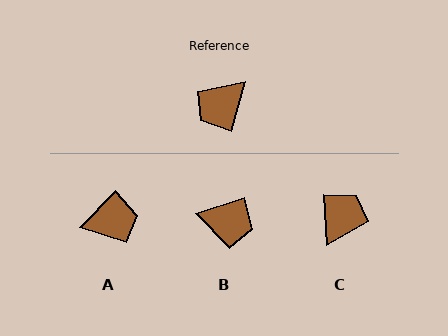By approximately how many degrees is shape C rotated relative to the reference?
Approximately 162 degrees clockwise.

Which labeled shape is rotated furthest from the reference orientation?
C, about 162 degrees away.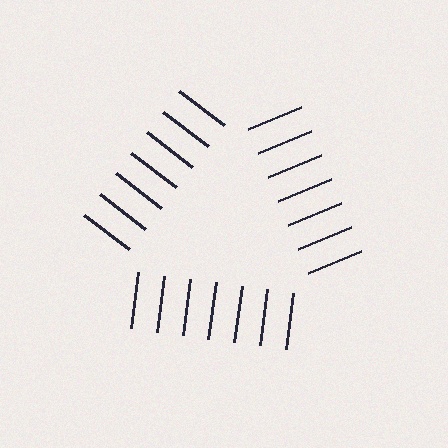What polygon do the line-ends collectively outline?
An illusory triangle — the line segments terminate on its edges but no continuous stroke is drawn.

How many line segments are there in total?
21 — 7 along each of the 3 edges.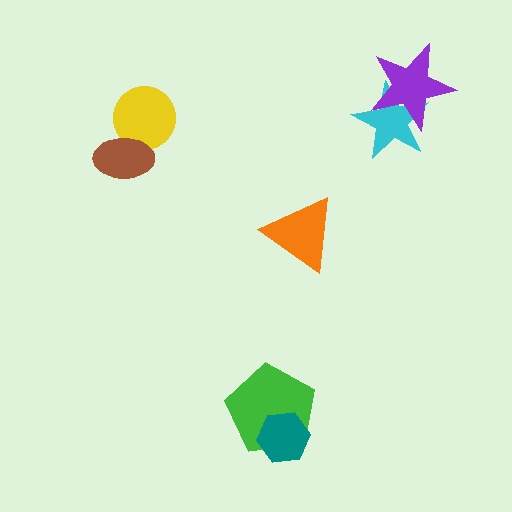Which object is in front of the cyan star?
The purple star is in front of the cyan star.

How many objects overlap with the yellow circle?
1 object overlaps with the yellow circle.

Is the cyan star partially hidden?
Yes, it is partially covered by another shape.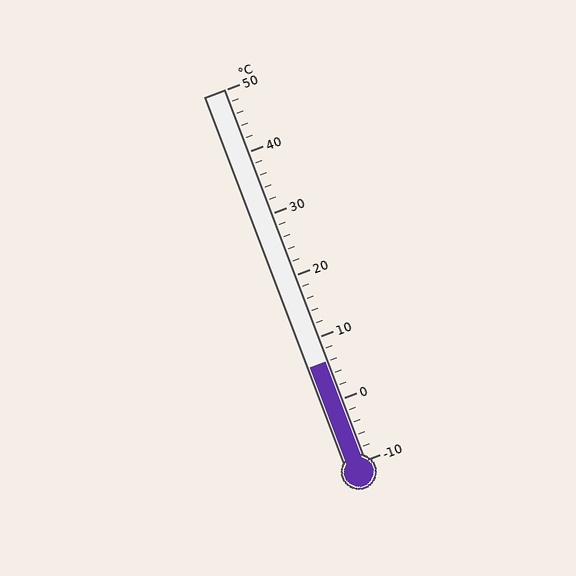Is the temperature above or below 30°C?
The temperature is below 30°C.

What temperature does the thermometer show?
The thermometer shows approximately 6°C.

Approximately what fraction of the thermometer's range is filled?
The thermometer is filled to approximately 25% of its range.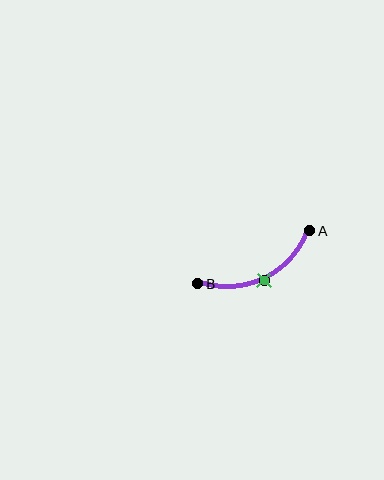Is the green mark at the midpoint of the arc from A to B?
Yes. The green mark lies on the arc at equal arc-length from both A and B — it is the arc midpoint.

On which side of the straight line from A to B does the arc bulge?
The arc bulges below the straight line connecting A and B.